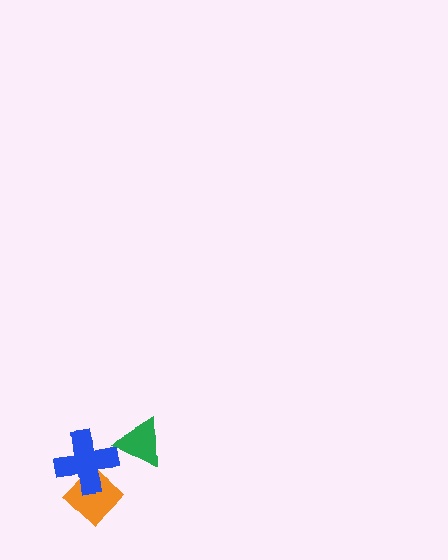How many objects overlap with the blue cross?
1 object overlaps with the blue cross.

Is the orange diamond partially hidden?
Yes, it is partially covered by another shape.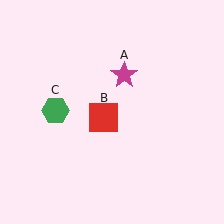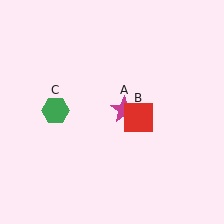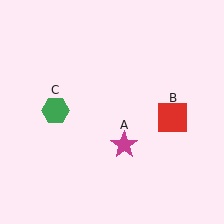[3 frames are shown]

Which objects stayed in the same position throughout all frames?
Green hexagon (object C) remained stationary.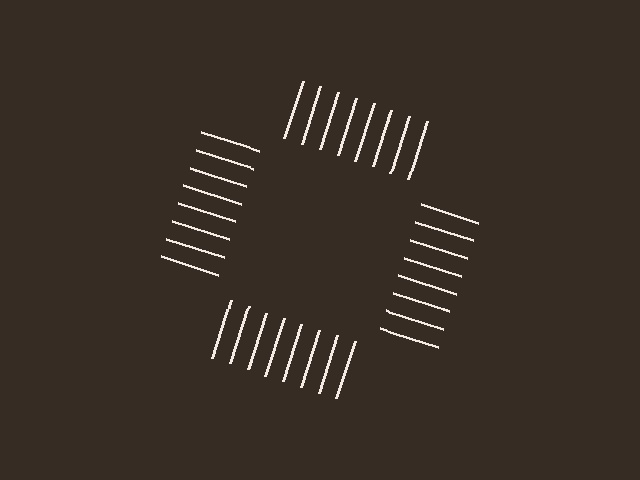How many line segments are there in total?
32 — 8 along each of the 4 edges.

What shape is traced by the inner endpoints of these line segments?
An illusory square — the line segments terminate on its edges but no continuous stroke is drawn.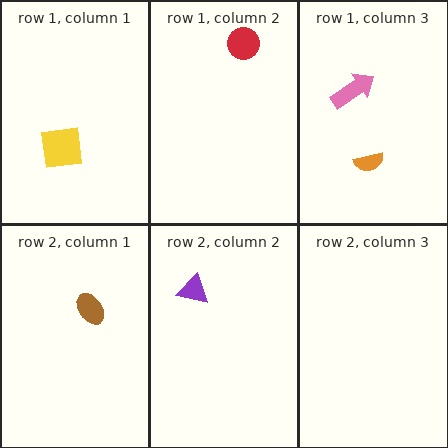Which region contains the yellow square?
The row 1, column 1 region.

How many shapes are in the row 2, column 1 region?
1.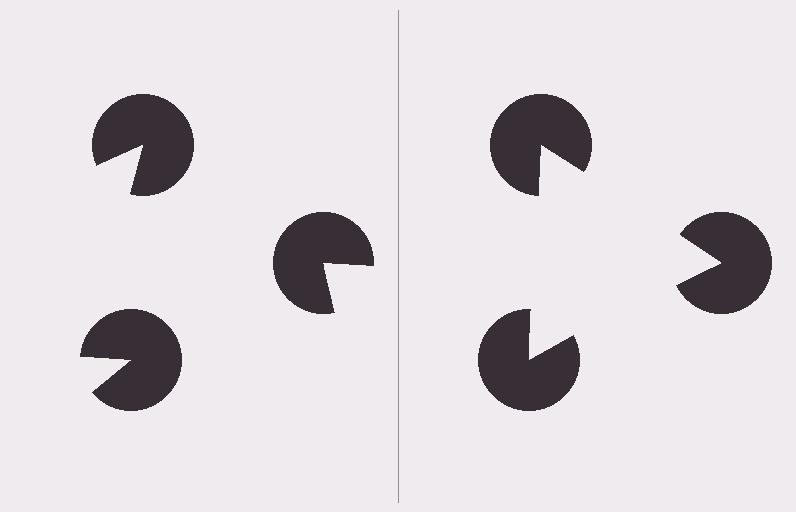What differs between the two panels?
The pac-man discs are positioned identically on both sides; only the wedge orientations differ. On the right they align to a triangle; on the left they are misaligned.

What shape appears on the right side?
An illusory triangle.